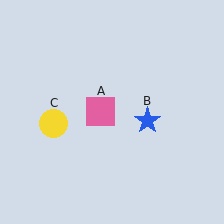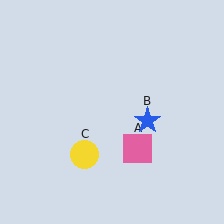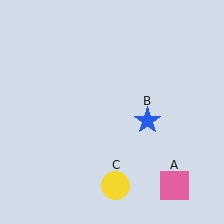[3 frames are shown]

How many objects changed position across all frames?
2 objects changed position: pink square (object A), yellow circle (object C).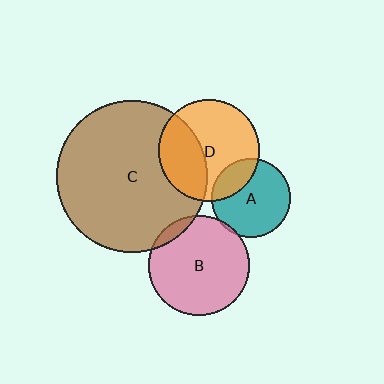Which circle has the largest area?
Circle C (brown).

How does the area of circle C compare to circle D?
Approximately 2.2 times.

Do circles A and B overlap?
Yes.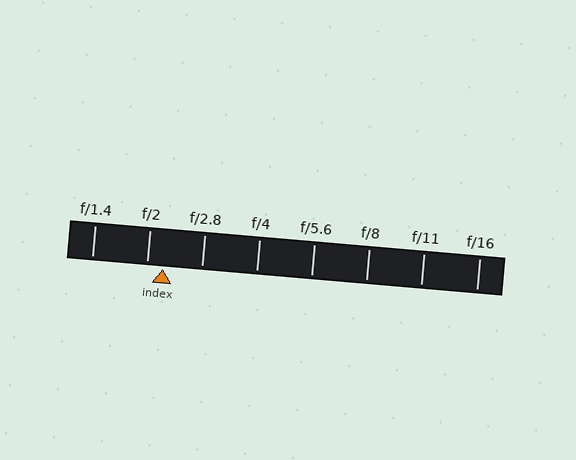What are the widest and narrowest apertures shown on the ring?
The widest aperture shown is f/1.4 and the narrowest is f/16.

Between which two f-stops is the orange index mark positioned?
The index mark is between f/2 and f/2.8.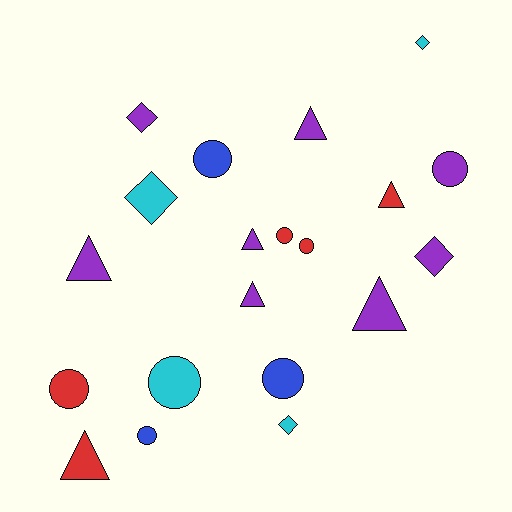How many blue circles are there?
There are 3 blue circles.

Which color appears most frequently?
Purple, with 8 objects.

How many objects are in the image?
There are 20 objects.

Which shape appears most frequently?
Circle, with 8 objects.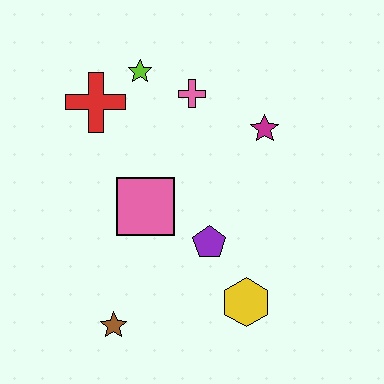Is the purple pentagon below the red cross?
Yes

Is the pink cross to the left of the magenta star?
Yes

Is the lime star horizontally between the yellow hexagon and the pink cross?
No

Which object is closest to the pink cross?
The lime star is closest to the pink cross.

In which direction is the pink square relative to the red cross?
The pink square is below the red cross.